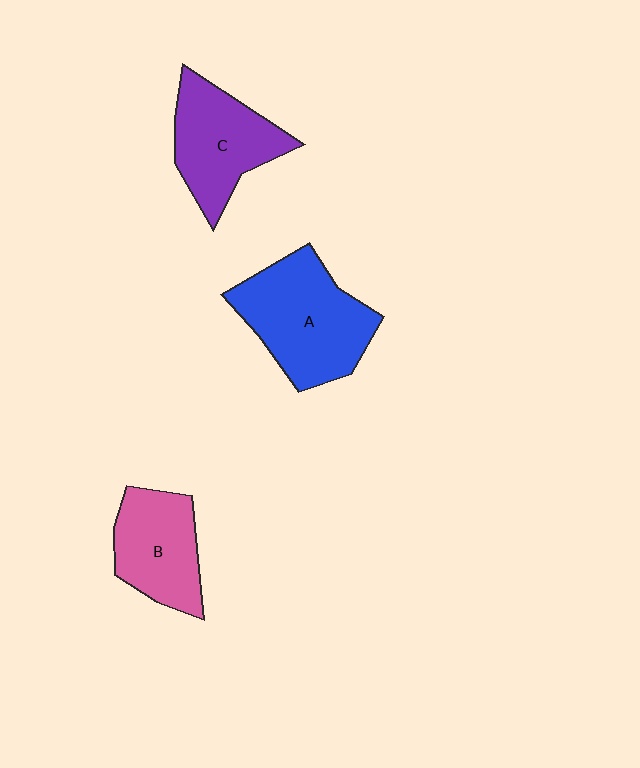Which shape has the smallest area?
Shape B (pink).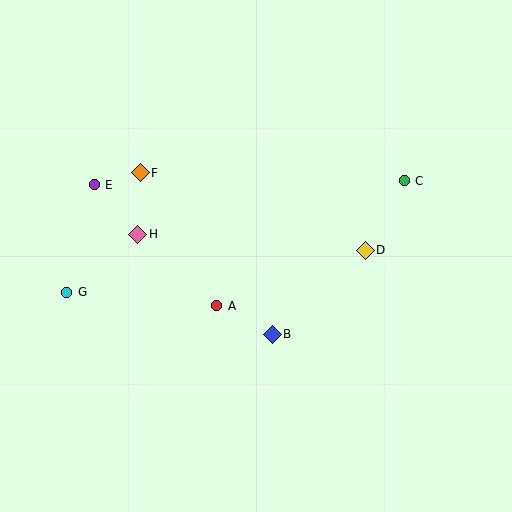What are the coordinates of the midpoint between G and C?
The midpoint between G and C is at (235, 236).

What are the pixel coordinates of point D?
Point D is at (365, 250).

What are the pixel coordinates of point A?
Point A is at (217, 306).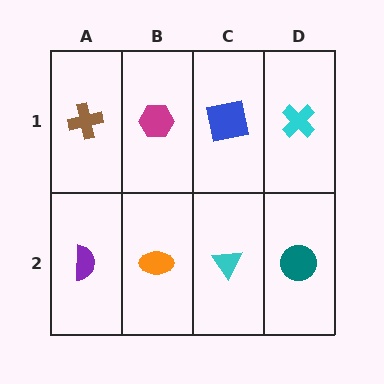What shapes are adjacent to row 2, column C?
A blue square (row 1, column C), an orange ellipse (row 2, column B), a teal circle (row 2, column D).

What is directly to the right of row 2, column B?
A cyan triangle.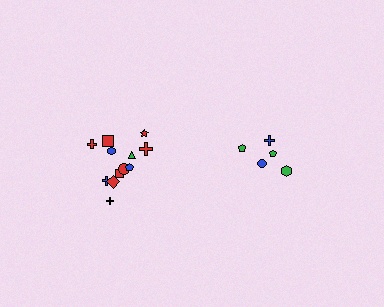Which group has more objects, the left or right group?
The left group.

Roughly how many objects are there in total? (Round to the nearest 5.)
Roughly 15 objects in total.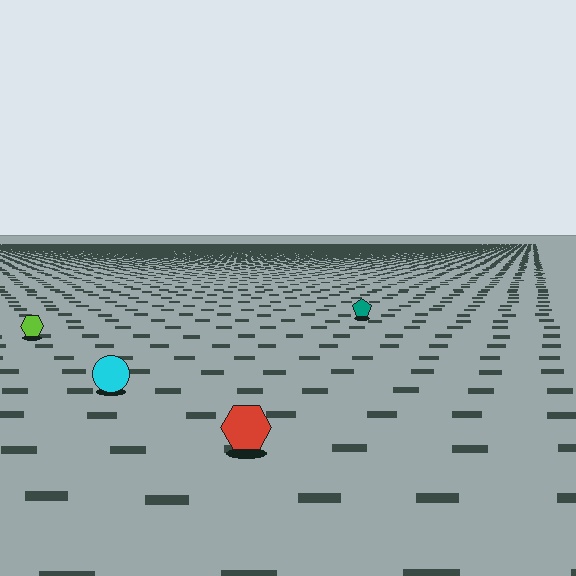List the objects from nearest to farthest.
From nearest to farthest: the red hexagon, the cyan circle, the lime hexagon, the teal pentagon.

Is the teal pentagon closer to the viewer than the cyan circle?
No. The cyan circle is closer — you can tell from the texture gradient: the ground texture is coarser near it.